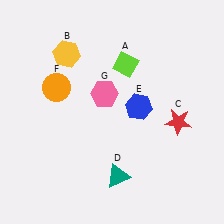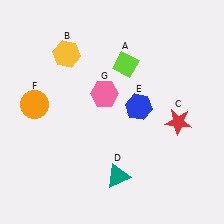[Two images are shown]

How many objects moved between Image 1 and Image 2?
1 object moved between the two images.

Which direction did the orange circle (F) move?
The orange circle (F) moved left.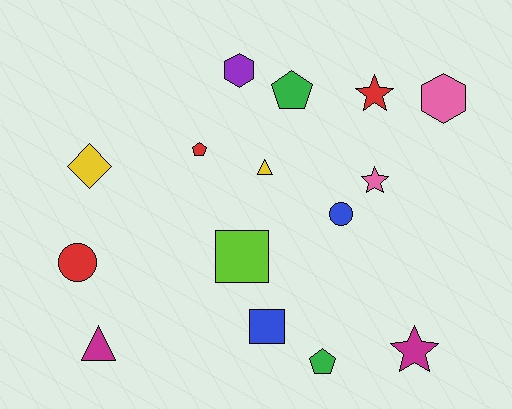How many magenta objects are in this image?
There are 2 magenta objects.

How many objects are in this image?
There are 15 objects.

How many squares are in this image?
There are 2 squares.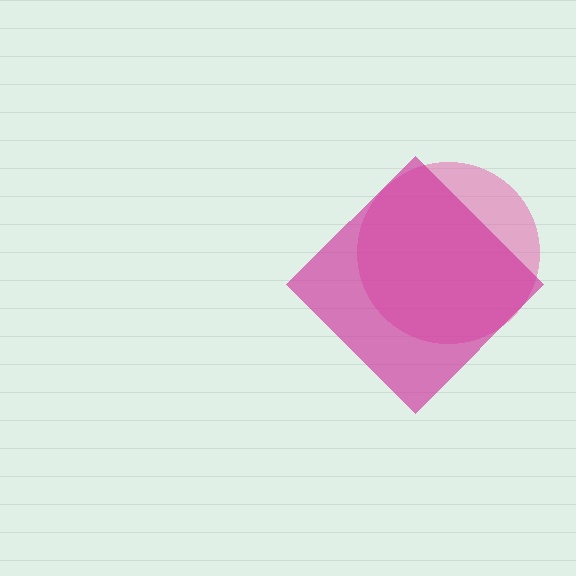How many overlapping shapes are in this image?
There are 2 overlapping shapes in the image.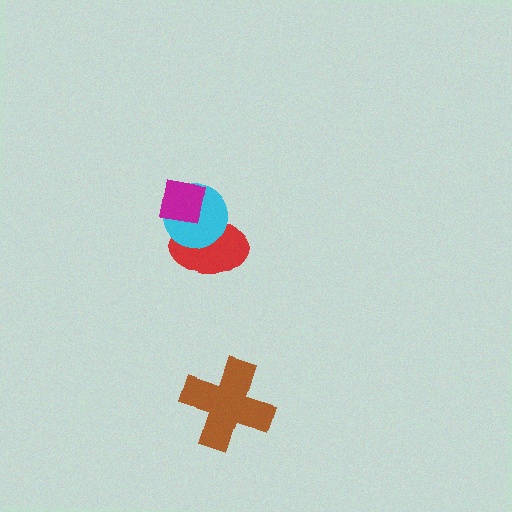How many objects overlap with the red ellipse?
2 objects overlap with the red ellipse.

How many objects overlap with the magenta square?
2 objects overlap with the magenta square.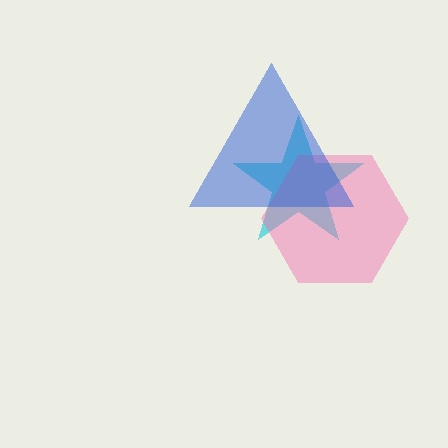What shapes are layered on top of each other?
The layered shapes are: a cyan star, a pink hexagon, a blue triangle.